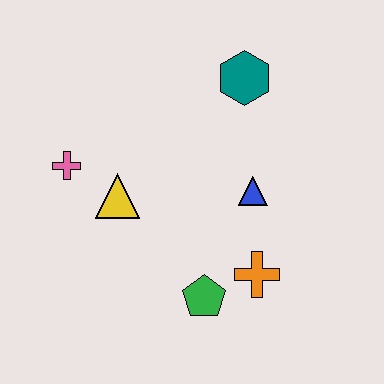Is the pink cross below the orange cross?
No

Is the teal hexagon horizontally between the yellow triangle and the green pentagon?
No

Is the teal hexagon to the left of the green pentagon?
No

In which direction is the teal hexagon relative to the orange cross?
The teal hexagon is above the orange cross.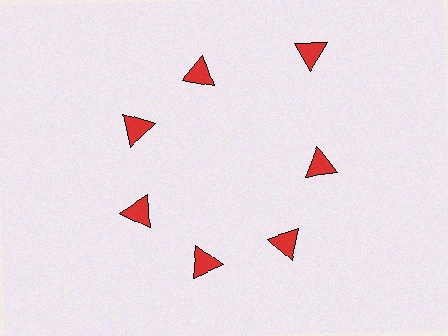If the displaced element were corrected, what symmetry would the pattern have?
It would have 7-fold rotational symmetry — the pattern would map onto itself every 51 degrees.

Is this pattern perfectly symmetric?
No. The 7 red triangles are arranged in a ring, but one element near the 1 o'clock position is pushed outward from the center, breaking the 7-fold rotational symmetry.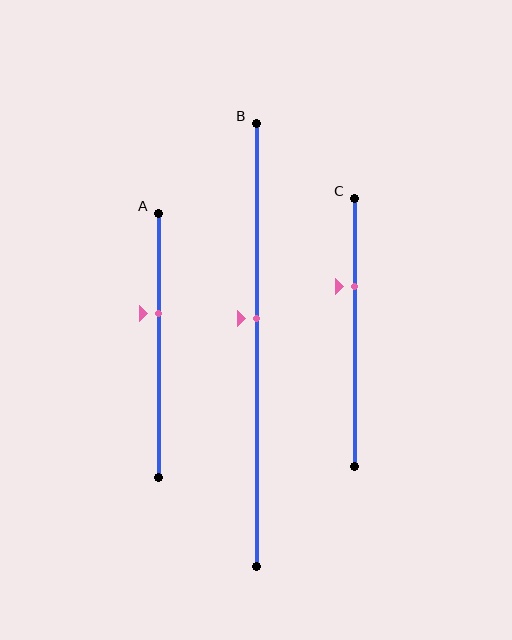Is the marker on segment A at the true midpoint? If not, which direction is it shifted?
No, the marker on segment A is shifted upward by about 12% of the segment length.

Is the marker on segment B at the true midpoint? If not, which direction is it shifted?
No, the marker on segment B is shifted upward by about 6% of the segment length.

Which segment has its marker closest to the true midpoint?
Segment B has its marker closest to the true midpoint.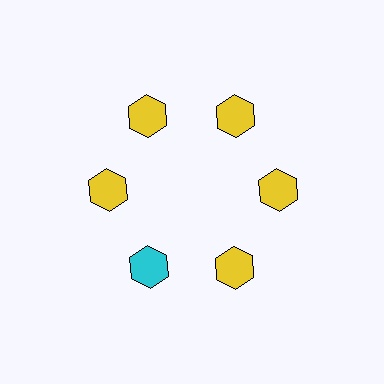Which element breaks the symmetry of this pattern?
The cyan hexagon at roughly the 7 o'clock position breaks the symmetry. All other shapes are yellow hexagons.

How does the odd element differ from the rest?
It has a different color: cyan instead of yellow.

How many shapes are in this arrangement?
There are 6 shapes arranged in a ring pattern.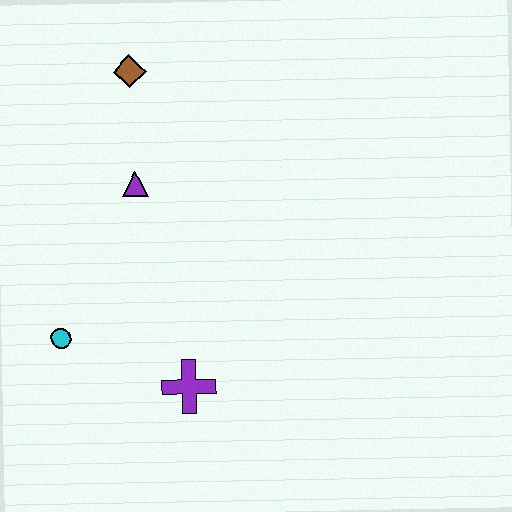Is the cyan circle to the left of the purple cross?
Yes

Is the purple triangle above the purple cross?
Yes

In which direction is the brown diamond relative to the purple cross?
The brown diamond is above the purple cross.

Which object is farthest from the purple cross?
The brown diamond is farthest from the purple cross.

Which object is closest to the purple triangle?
The brown diamond is closest to the purple triangle.